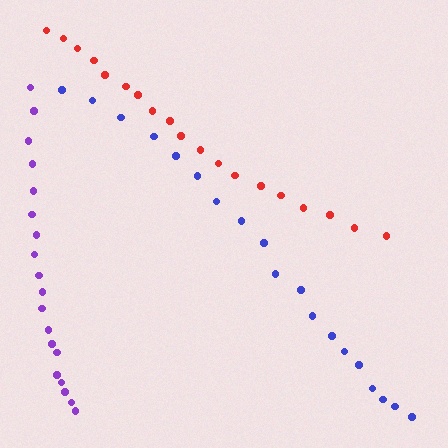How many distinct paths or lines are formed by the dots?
There are 3 distinct paths.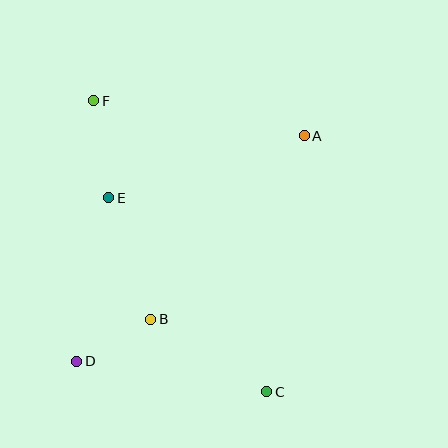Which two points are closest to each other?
Points B and D are closest to each other.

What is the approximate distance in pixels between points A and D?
The distance between A and D is approximately 320 pixels.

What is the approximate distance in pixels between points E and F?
The distance between E and F is approximately 98 pixels.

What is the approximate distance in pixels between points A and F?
The distance between A and F is approximately 213 pixels.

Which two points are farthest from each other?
Points C and F are farthest from each other.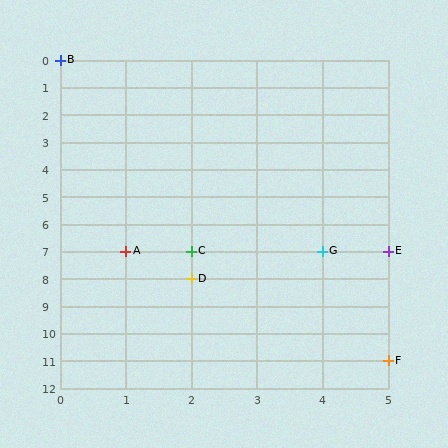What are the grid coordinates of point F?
Point F is at grid coordinates (5, 11).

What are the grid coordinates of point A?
Point A is at grid coordinates (1, 7).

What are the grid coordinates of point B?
Point B is at grid coordinates (0, 0).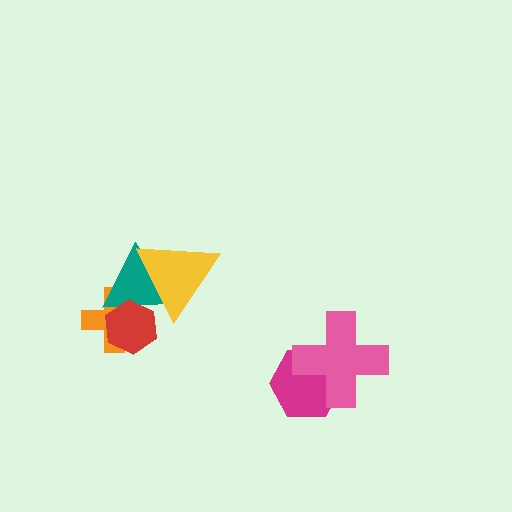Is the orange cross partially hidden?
Yes, it is partially covered by another shape.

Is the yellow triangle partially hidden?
No, no other shape covers it.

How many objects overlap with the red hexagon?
2 objects overlap with the red hexagon.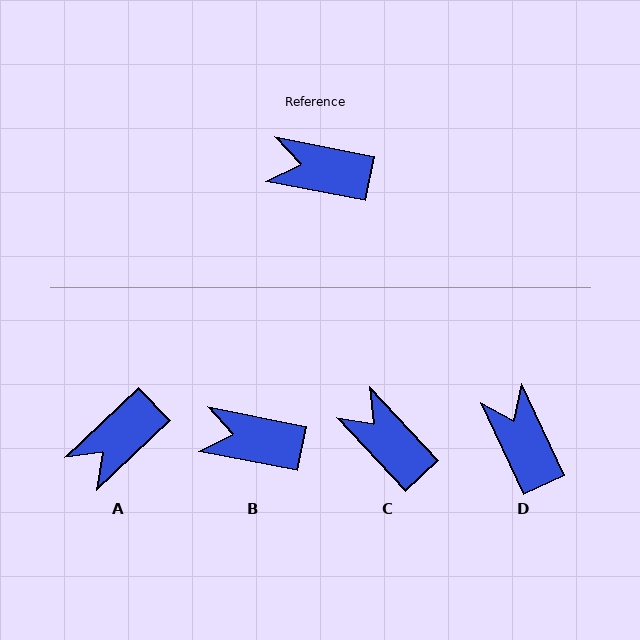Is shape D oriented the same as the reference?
No, it is off by about 54 degrees.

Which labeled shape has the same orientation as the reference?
B.